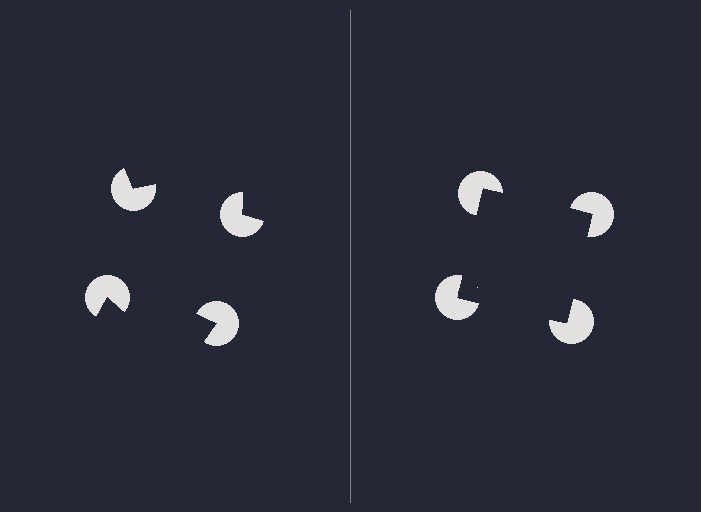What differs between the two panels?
The pac-man discs are positioned identically on both sides; only the wedge orientations differ. On the right they align to a square; on the left they are misaligned.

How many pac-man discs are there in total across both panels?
8 — 4 on each side.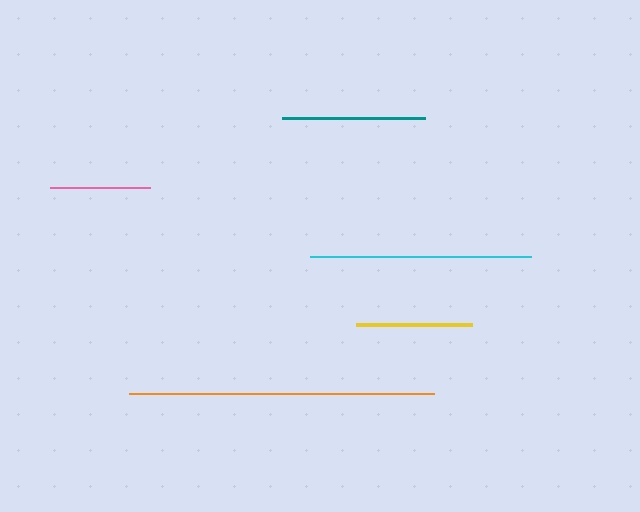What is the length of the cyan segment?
The cyan segment is approximately 221 pixels long.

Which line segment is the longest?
The orange line is the longest at approximately 304 pixels.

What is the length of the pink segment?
The pink segment is approximately 100 pixels long.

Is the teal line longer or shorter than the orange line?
The orange line is longer than the teal line.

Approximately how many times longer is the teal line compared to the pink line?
The teal line is approximately 1.4 times the length of the pink line.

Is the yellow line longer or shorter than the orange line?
The orange line is longer than the yellow line.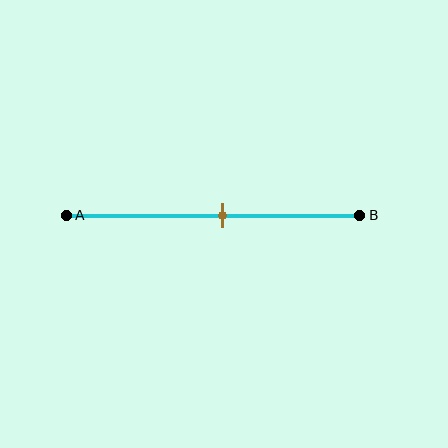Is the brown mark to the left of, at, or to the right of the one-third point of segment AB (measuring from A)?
The brown mark is to the right of the one-third point of segment AB.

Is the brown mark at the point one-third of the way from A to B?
No, the mark is at about 55% from A, not at the 33% one-third point.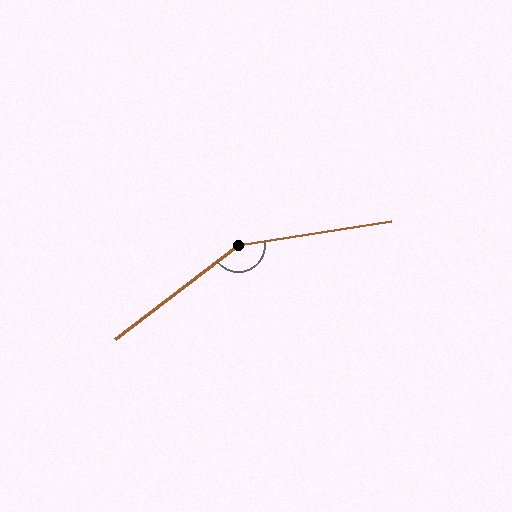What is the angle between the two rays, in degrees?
Approximately 151 degrees.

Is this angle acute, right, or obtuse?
It is obtuse.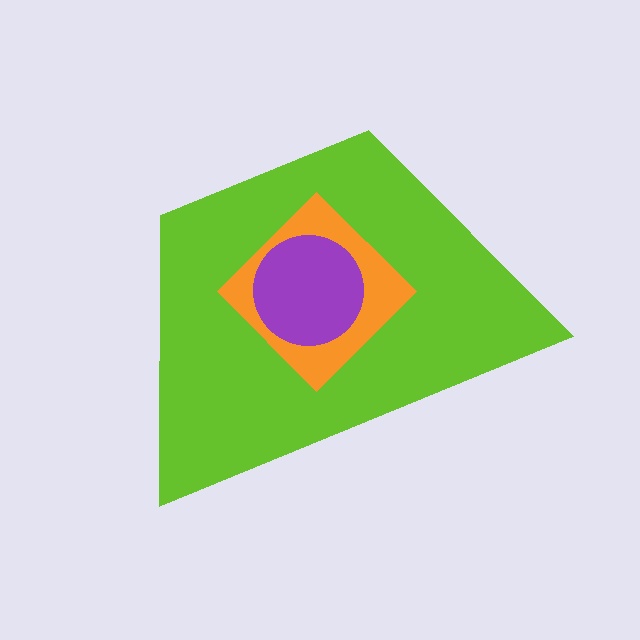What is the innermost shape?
The purple circle.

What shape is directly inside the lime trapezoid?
The orange diamond.